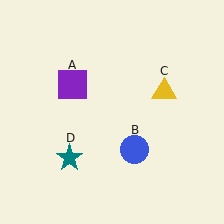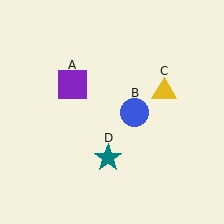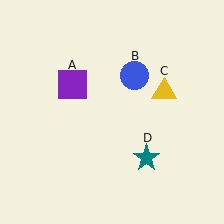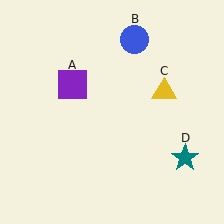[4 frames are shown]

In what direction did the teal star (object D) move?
The teal star (object D) moved right.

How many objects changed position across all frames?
2 objects changed position: blue circle (object B), teal star (object D).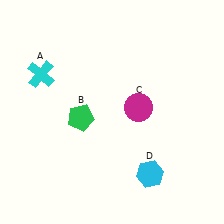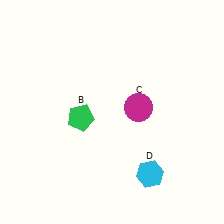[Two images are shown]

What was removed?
The cyan cross (A) was removed in Image 2.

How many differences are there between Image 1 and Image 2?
There is 1 difference between the two images.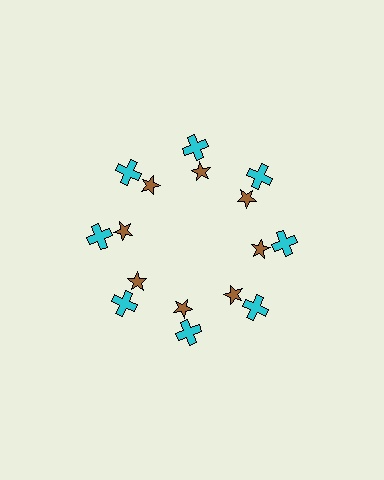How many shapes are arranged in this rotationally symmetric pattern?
There are 16 shapes, arranged in 8 groups of 2.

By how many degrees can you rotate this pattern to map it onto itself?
The pattern maps onto itself every 45 degrees of rotation.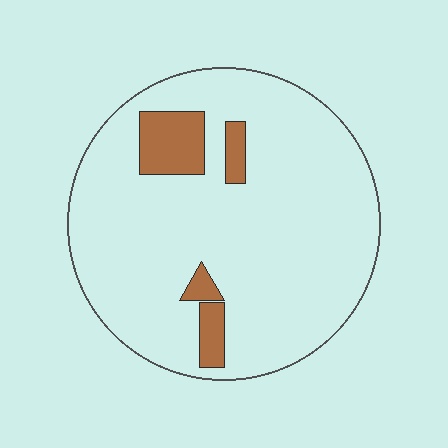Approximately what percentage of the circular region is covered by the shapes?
Approximately 10%.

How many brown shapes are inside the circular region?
4.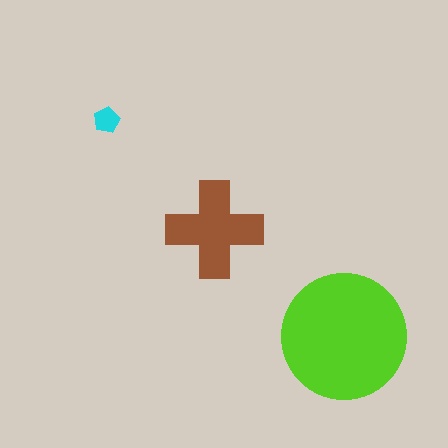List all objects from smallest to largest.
The cyan pentagon, the brown cross, the lime circle.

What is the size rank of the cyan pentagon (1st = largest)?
3rd.